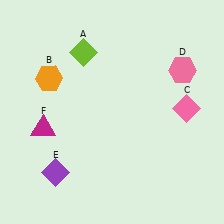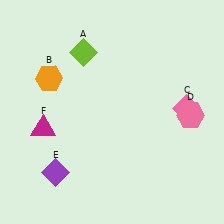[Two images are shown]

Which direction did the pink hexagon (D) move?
The pink hexagon (D) moved down.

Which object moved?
The pink hexagon (D) moved down.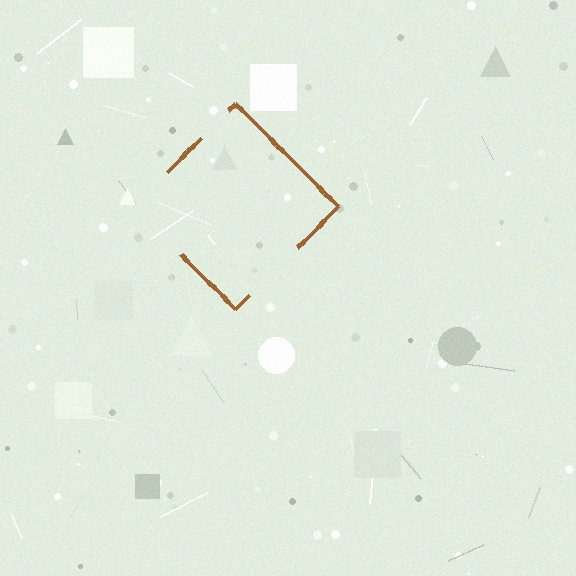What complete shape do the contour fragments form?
The contour fragments form a diamond.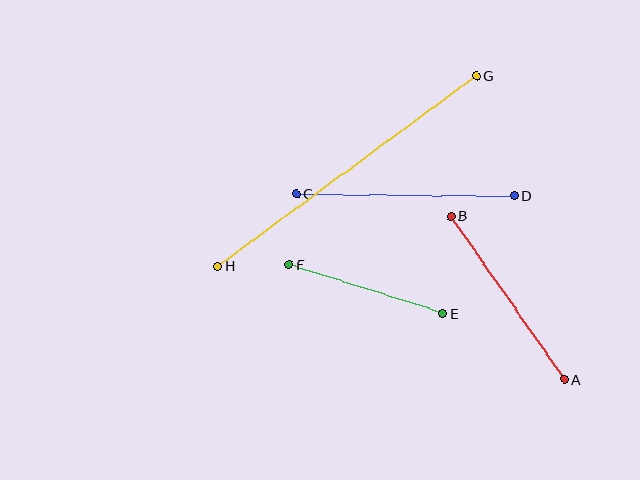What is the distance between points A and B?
The distance is approximately 199 pixels.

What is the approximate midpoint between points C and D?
The midpoint is at approximately (405, 195) pixels.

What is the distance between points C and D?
The distance is approximately 218 pixels.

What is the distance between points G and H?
The distance is approximately 321 pixels.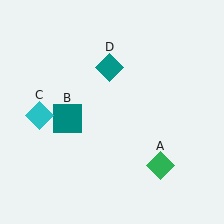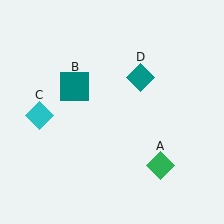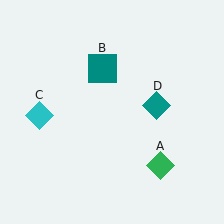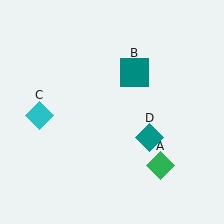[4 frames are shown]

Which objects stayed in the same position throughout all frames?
Green diamond (object A) and cyan diamond (object C) remained stationary.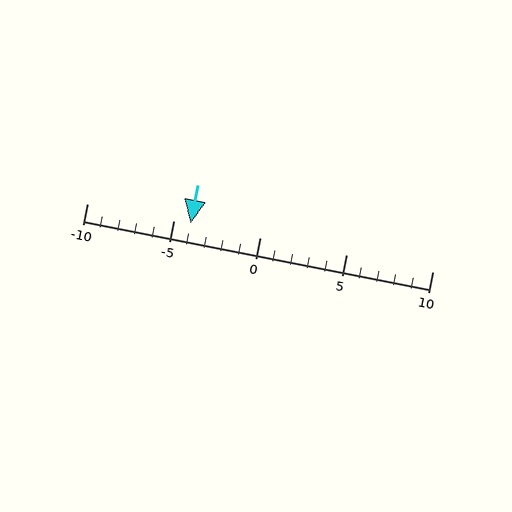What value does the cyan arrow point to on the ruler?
The cyan arrow points to approximately -4.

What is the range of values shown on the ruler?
The ruler shows values from -10 to 10.